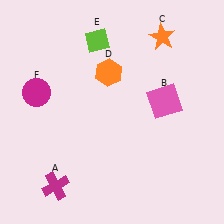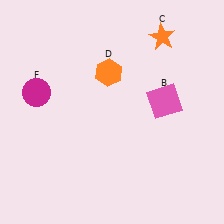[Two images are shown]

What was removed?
The lime diamond (E), the magenta cross (A) were removed in Image 2.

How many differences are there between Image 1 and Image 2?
There are 2 differences between the two images.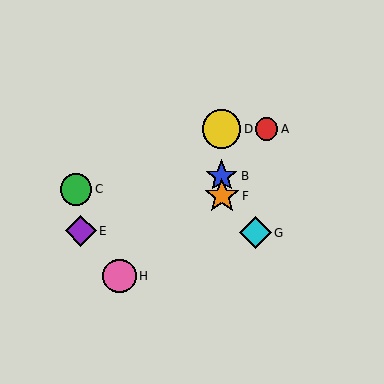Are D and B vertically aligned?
Yes, both are at x≈222.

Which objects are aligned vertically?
Objects B, D, F are aligned vertically.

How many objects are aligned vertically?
3 objects (B, D, F) are aligned vertically.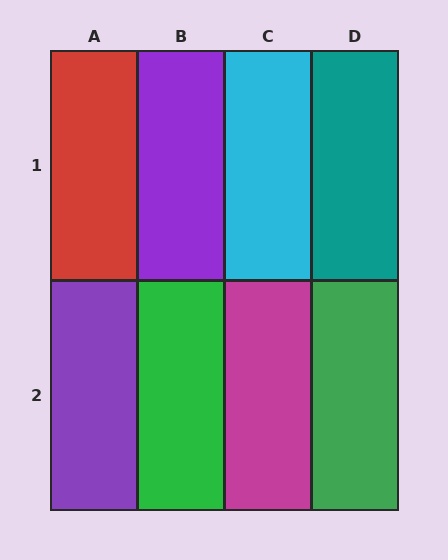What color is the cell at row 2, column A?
Purple.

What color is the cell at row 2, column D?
Green.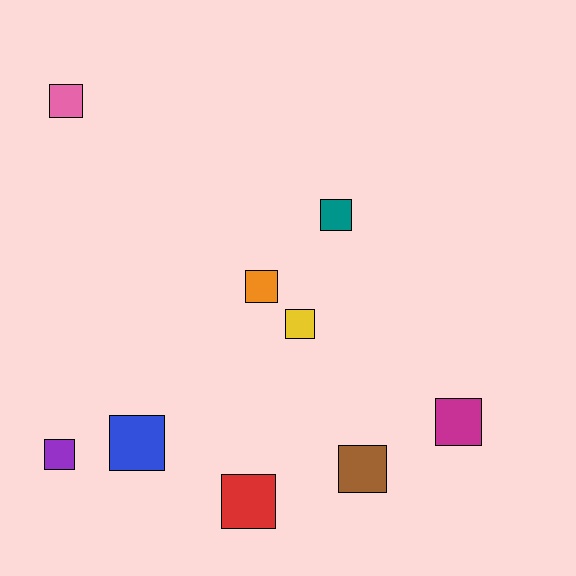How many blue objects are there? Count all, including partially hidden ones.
There is 1 blue object.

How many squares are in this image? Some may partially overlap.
There are 9 squares.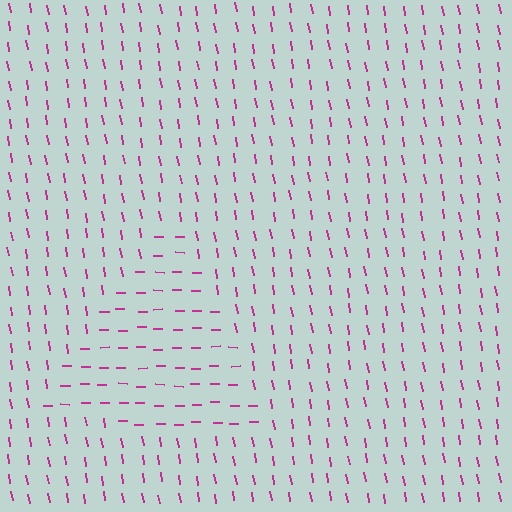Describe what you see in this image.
The image is filled with small magenta line segments. A triangle region in the image has lines oriented differently from the surrounding lines, creating a visible texture boundary.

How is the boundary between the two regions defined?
The boundary is defined purely by a change in line orientation (approximately 80 degrees difference). All lines are the same color and thickness.